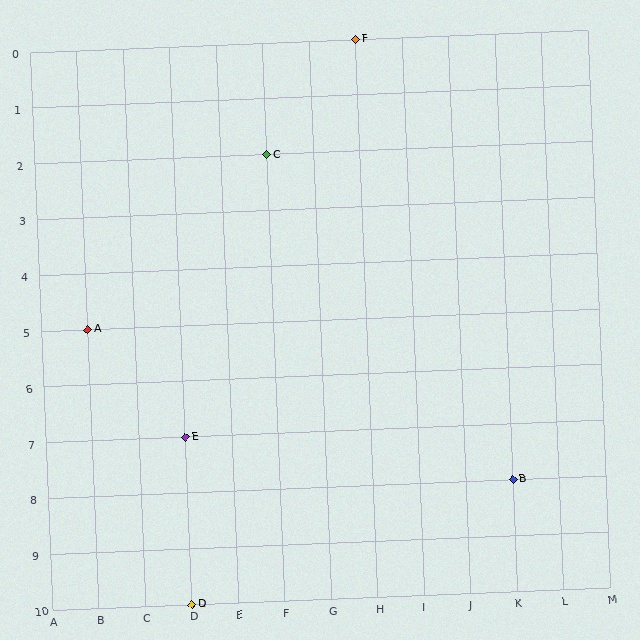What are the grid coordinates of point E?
Point E is at grid coordinates (D, 7).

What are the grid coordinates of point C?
Point C is at grid coordinates (F, 2).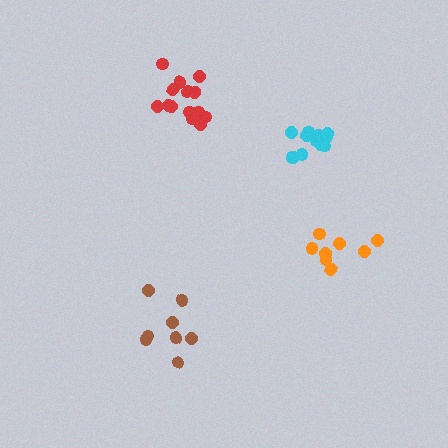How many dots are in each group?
Group 1: 8 dots, Group 2: 8 dots, Group 3: 12 dots, Group 4: 14 dots (42 total).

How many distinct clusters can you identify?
There are 4 distinct clusters.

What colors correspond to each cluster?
The clusters are colored: orange, brown, cyan, red.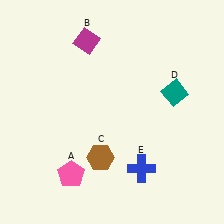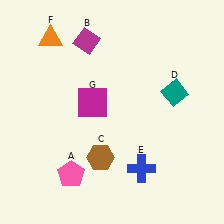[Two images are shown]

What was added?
An orange triangle (F), a magenta square (G) were added in Image 2.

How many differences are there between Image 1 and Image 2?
There are 2 differences between the two images.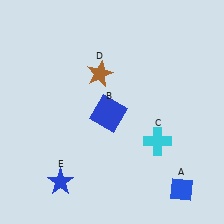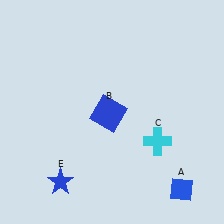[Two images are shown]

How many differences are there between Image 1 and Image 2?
There is 1 difference between the two images.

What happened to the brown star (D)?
The brown star (D) was removed in Image 2. It was in the top-left area of Image 1.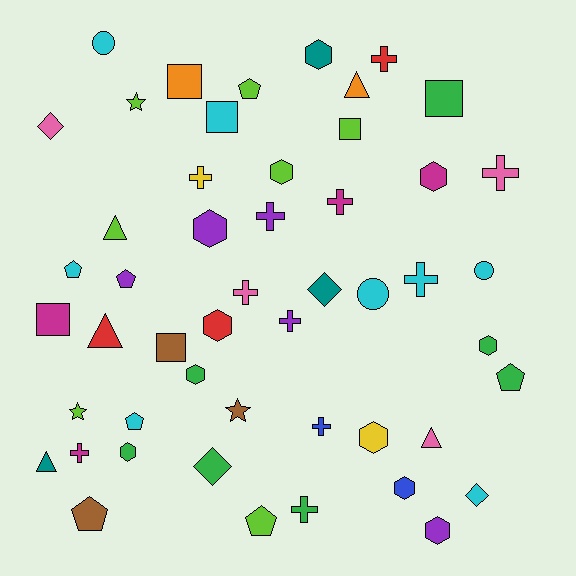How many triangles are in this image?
There are 5 triangles.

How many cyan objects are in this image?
There are 8 cyan objects.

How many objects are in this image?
There are 50 objects.